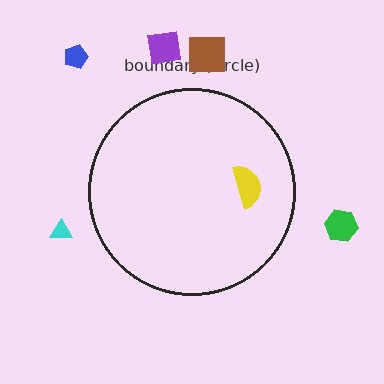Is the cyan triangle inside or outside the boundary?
Outside.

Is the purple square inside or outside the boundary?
Outside.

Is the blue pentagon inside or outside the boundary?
Outside.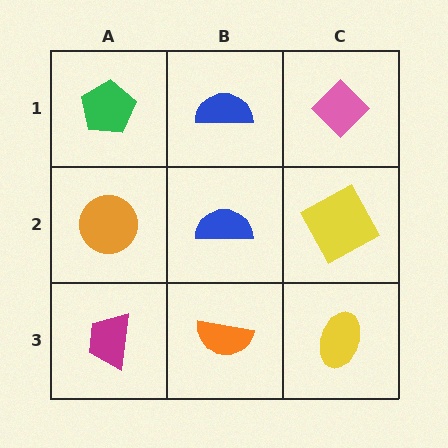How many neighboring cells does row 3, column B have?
3.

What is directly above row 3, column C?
A yellow square.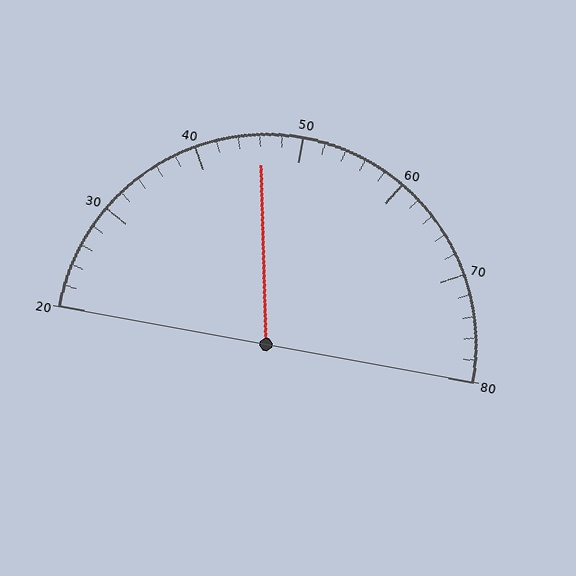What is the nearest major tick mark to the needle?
The nearest major tick mark is 50.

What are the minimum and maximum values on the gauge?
The gauge ranges from 20 to 80.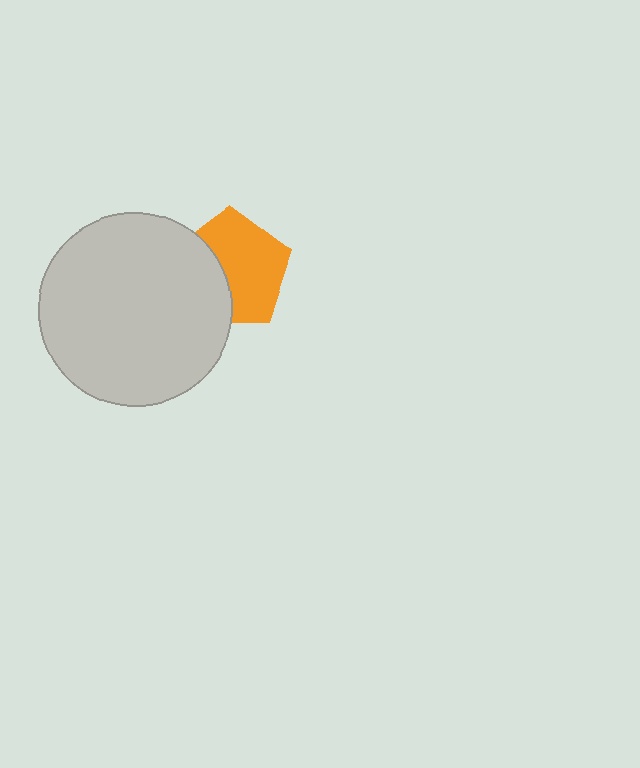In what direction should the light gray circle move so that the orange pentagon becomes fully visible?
The light gray circle should move left. That is the shortest direction to clear the overlap and leave the orange pentagon fully visible.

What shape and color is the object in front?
The object in front is a light gray circle.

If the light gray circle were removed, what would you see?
You would see the complete orange pentagon.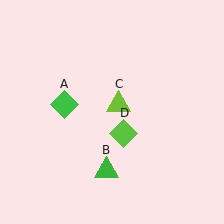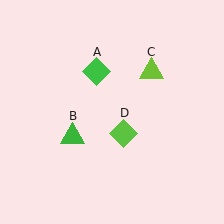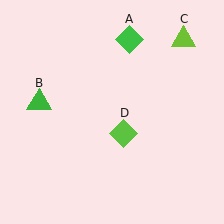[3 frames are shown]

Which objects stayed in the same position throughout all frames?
Lime diamond (object D) remained stationary.